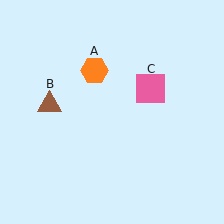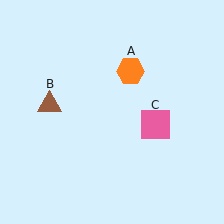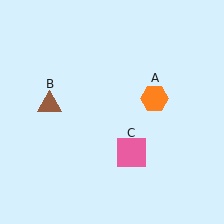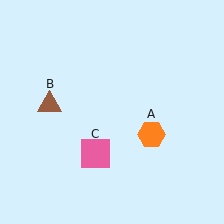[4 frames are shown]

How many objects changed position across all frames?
2 objects changed position: orange hexagon (object A), pink square (object C).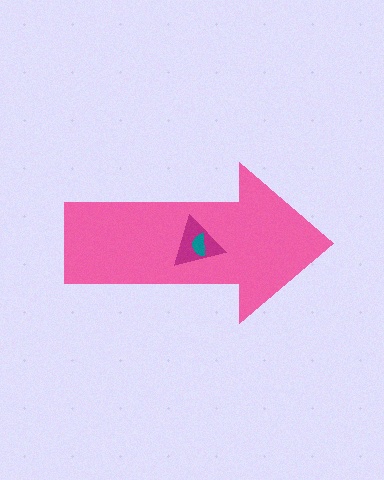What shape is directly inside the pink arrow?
The magenta triangle.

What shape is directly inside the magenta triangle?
The teal semicircle.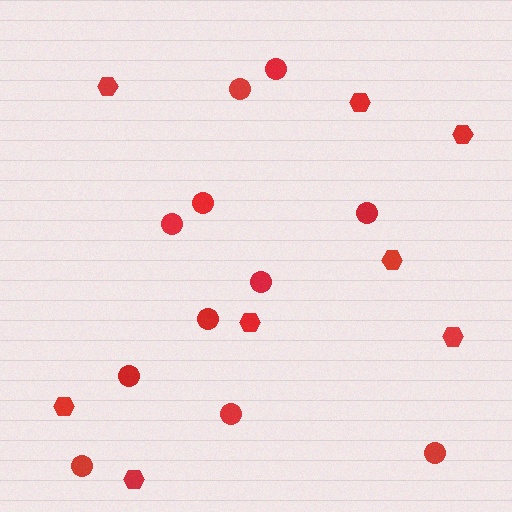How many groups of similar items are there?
There are 2 groups: one group of circles (11) and one group of hexagons (8).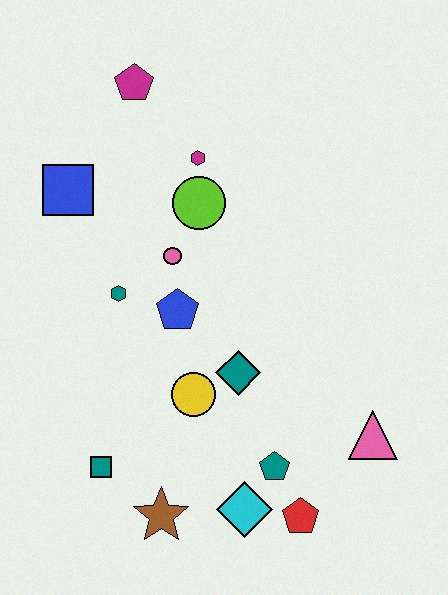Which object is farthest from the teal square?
The magenta pentagon is farthest from the teal square.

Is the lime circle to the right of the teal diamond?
No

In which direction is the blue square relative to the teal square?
The blue square is above the teal square.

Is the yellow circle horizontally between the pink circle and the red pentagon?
Yes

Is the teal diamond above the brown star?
Yes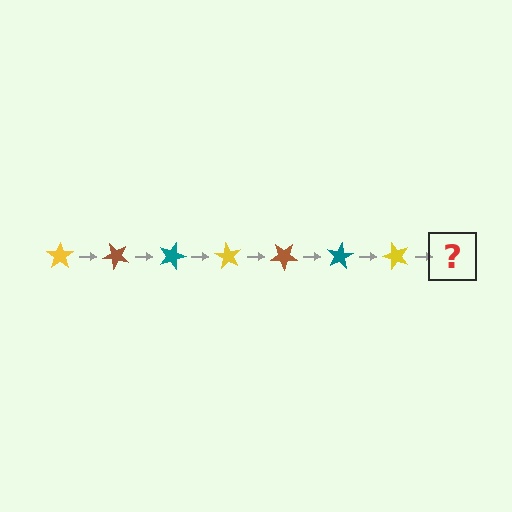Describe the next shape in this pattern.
It should be a brown star, rotated 315 degrees from the start.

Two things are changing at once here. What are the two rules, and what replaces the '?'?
The two rules are that it rotates 45 degrees each step and the color cycles through yellow, brown, and teal. The '?' should be a brown star, rotated 315 degrees from the start.